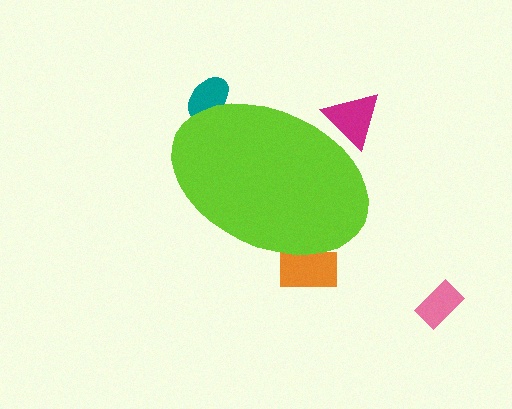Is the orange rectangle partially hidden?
Yes, the orange rectangle is partially hidden behind the lime ellipse.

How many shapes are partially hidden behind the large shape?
3 shapes are partially hidden.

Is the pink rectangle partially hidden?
No, the pink rectangle is fully visible.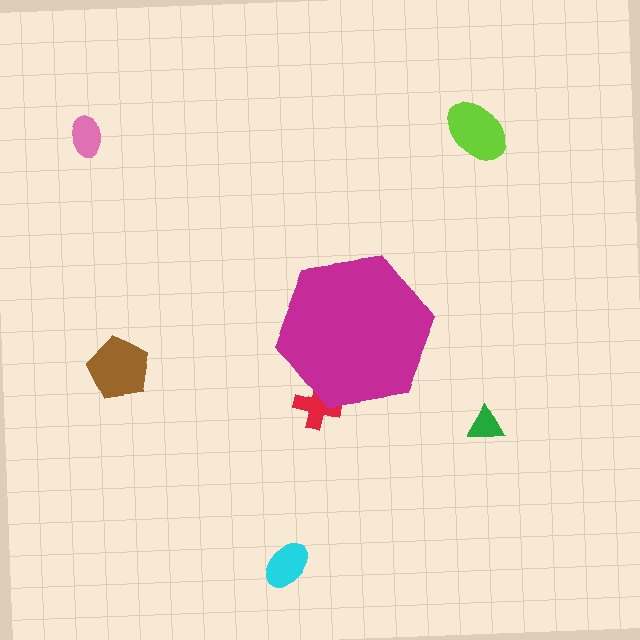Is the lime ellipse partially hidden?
No, the lime ellipse is fully visible.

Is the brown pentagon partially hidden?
No, the brown pentagon is fully visible.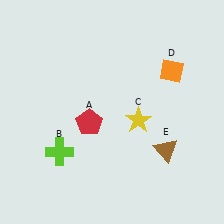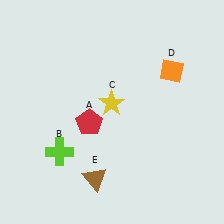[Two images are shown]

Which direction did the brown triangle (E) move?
The brown triangle (E) moved left.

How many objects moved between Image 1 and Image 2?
2 objects moved between the two images.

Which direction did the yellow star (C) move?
The yellow star (C) moved left.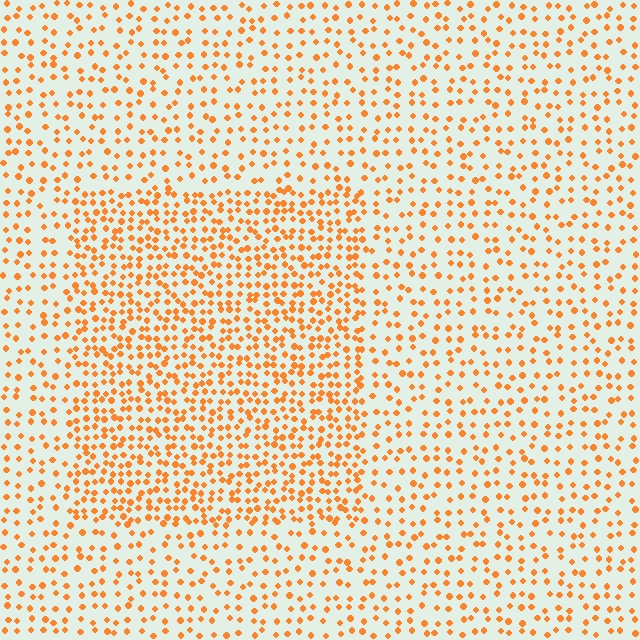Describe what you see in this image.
The image contains small orange elements arranged at two different densities. A rectangle-shaped region is visible where the elements are more densely packed than the surrounding area.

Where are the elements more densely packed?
The elements are more densely packed inside the rectangle boundary.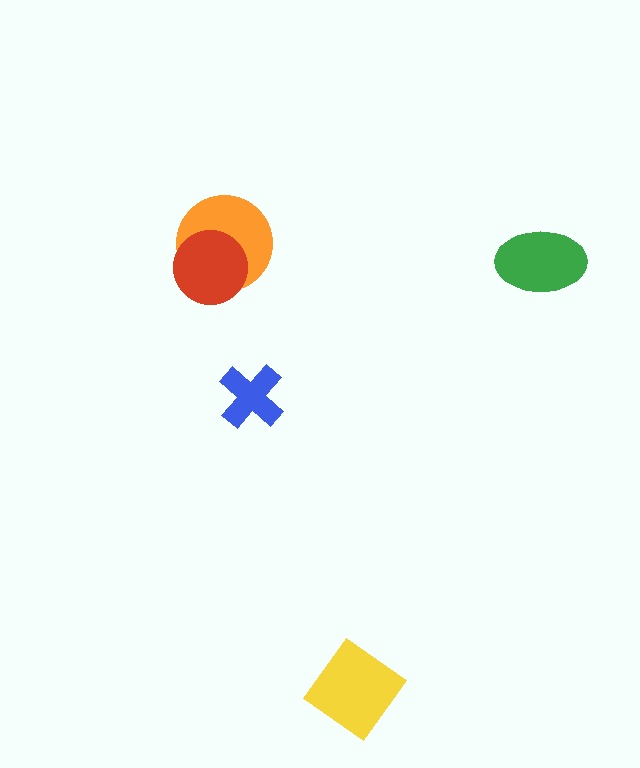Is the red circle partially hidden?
No, no other shape covers it.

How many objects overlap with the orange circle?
1 object overlaps with the orange circle.